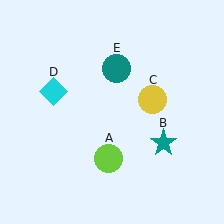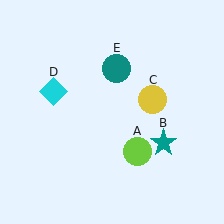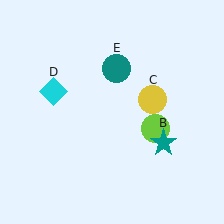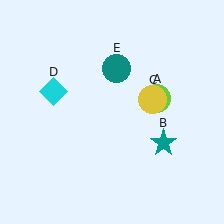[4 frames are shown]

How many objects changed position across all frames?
1 object changed position: lime circle (object A).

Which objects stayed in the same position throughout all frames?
Teal star (object B) and yellow circle (object C) and cyan diamond (object D) and teal circle (object E) remained stationary.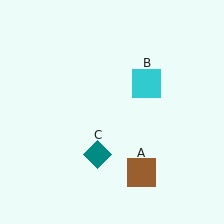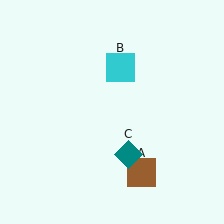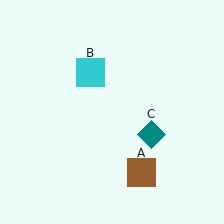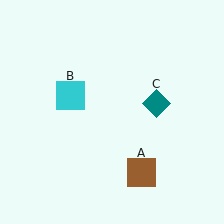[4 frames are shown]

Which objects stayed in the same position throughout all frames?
Brown square (object A) remained stationary.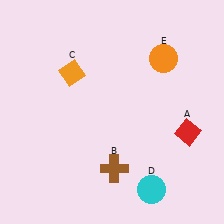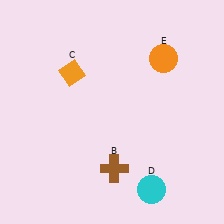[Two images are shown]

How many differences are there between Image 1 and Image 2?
There is 1 difference between the two images.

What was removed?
The red diamond (A) was removed in Image 2.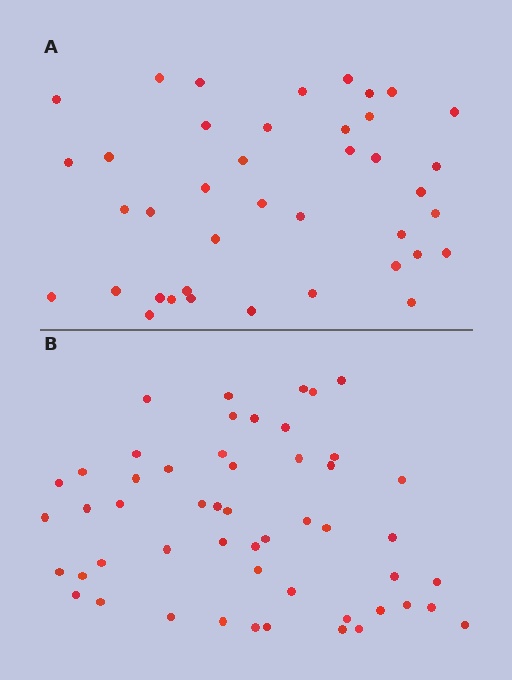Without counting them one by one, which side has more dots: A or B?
Region B (the bottom region) has more dots.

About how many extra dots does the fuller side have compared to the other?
Region B has roughly 12 or so more dots than region A.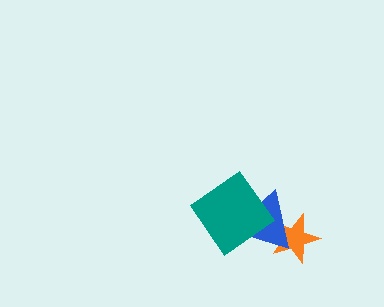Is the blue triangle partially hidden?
Yes, it is partially covered by another shape.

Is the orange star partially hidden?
Yes, it is partially covered by another shape.